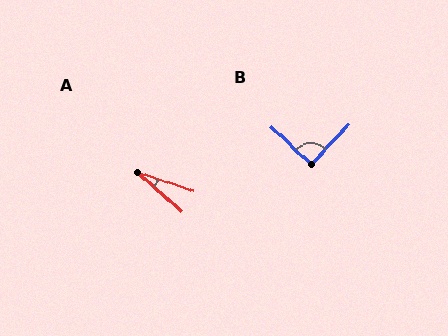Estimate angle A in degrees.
Approximately 22 degrees.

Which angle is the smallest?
A, at approximately 22 degrees.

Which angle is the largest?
B, at approximately 90 degrees.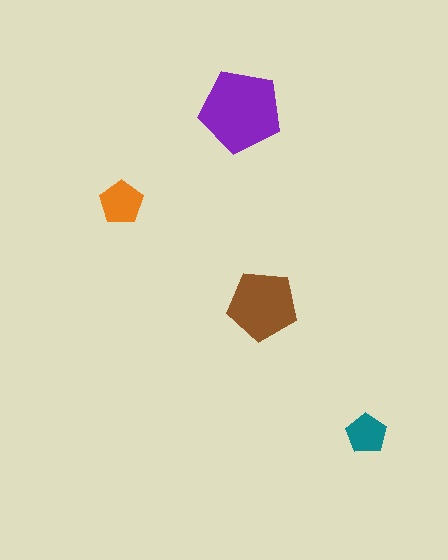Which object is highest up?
The purple pentagon is topmost.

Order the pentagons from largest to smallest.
the purple one, the brown one, the orange one, the teal one.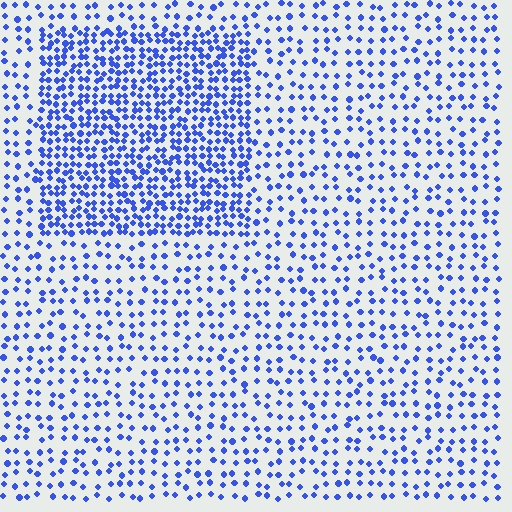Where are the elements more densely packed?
The elements are more densely packed inside the rectangle boundary.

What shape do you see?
I see a rectangle.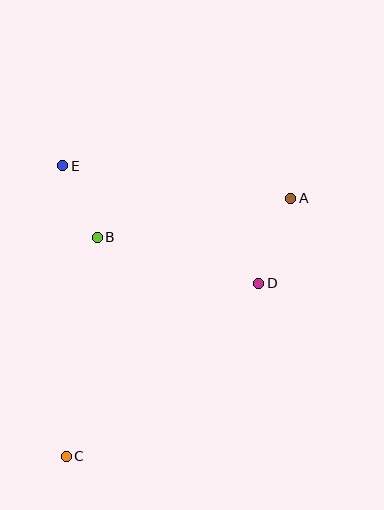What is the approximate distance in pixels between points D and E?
The distance between D and E is approximately 229 pixels.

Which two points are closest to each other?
Points B and E are closest to each other.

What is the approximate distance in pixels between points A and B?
The distance between A and B is approximately 197 pixels.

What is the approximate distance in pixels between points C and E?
The distance between C and E is approximately 291 pixels.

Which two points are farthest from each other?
Points A and C are farthest from each other.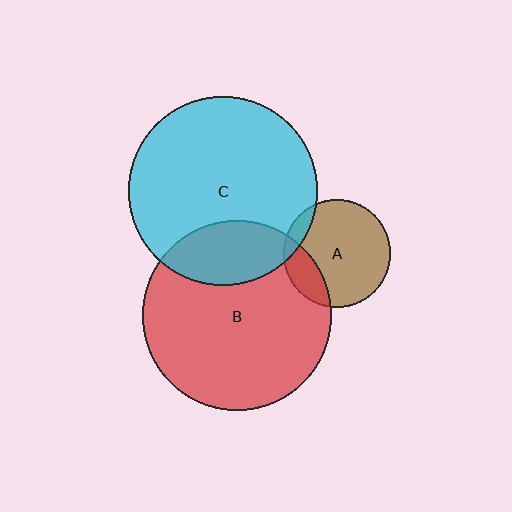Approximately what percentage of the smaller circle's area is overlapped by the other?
Approximately 10%.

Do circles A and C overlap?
Yes.